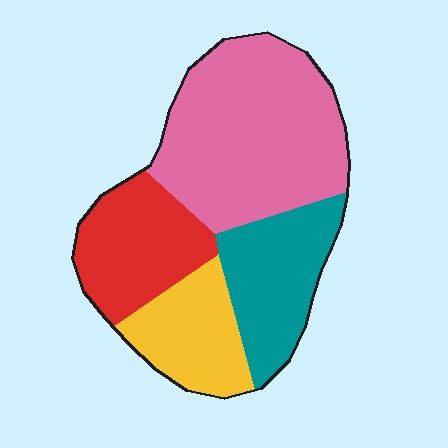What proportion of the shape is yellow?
Yellow takes up about one sixth (1/6) of the shape.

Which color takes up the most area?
Pink, at roughly 40%.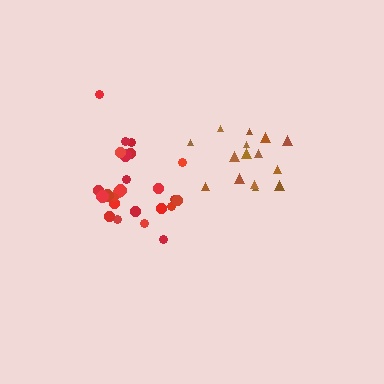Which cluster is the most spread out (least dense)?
Red.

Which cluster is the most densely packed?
Brown.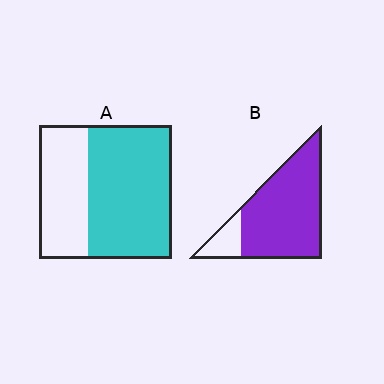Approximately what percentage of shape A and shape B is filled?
A is approximately 65% and B is approximately 85%.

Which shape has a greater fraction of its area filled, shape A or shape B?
Shape B.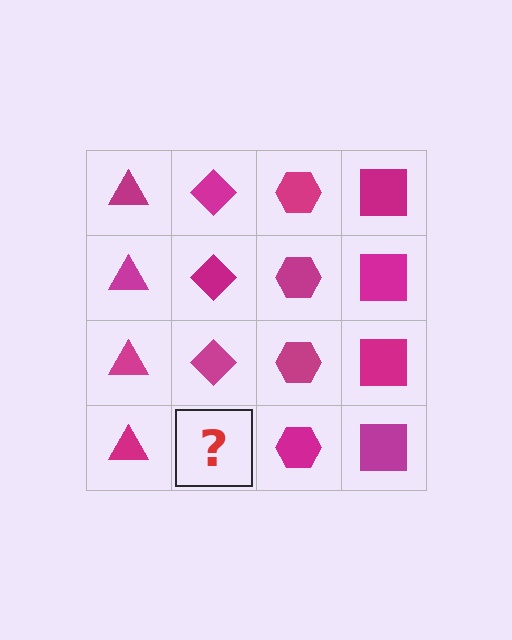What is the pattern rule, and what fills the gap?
The rule is that each column has a consistent shape. The gap should be filled with a magenta diamond.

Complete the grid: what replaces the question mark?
The question mark should be replaced with a magenta diamond.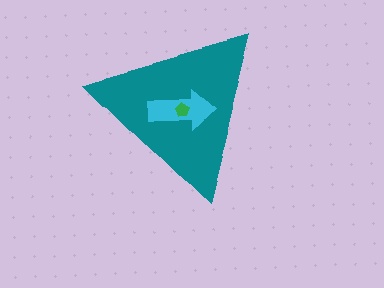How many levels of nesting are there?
3.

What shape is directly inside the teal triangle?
The cyan arrow.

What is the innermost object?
The green pentagon.